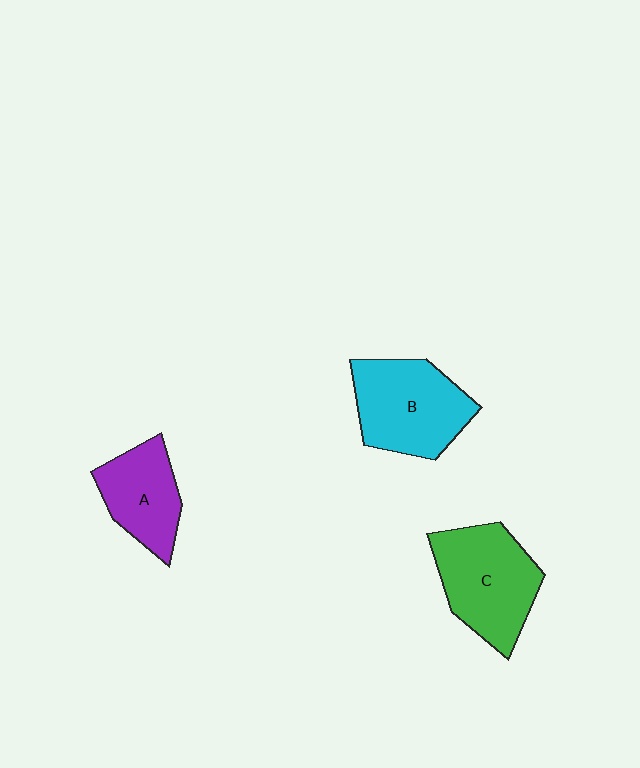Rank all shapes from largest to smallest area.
From largest to smallest: C (green), B (cyan), A (purple).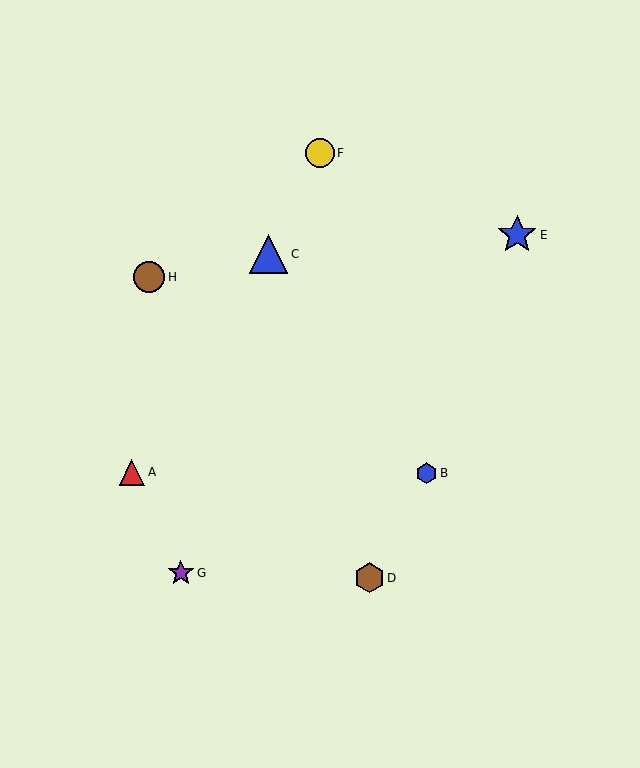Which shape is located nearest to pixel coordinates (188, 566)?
The purple star (labeled G) at (181, 573) is nearest to that location.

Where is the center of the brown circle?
The center of the brown circle is at (149, 277).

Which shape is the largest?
The blue star (labeled E) is the largest.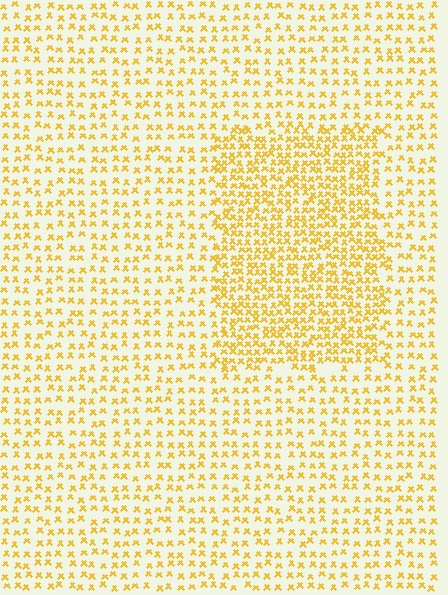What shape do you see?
I see a rectangle.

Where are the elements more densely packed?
The elements are more densely packed inside the rectangle boundary.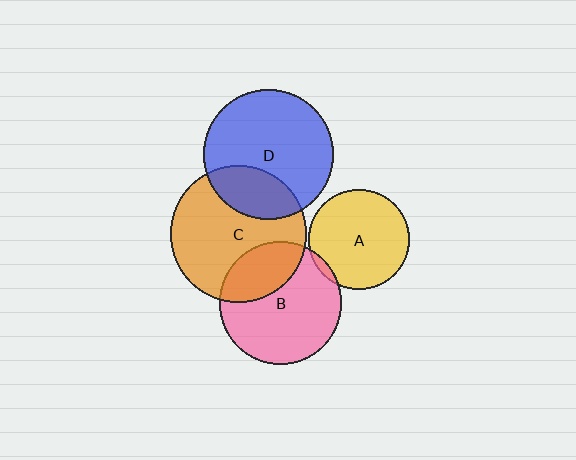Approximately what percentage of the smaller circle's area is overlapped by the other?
Approximately 25%.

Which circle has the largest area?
Circle C (orange).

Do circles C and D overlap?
Yes.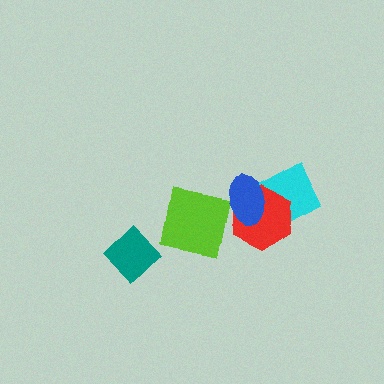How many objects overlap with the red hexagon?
2 objects overlap with the red hexagon.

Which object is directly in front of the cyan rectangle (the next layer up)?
The red hexagon is directly in front of the cyan rectangle.